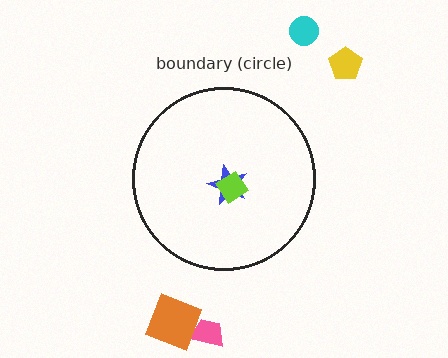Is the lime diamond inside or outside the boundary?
Inside.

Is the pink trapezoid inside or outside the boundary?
Outside.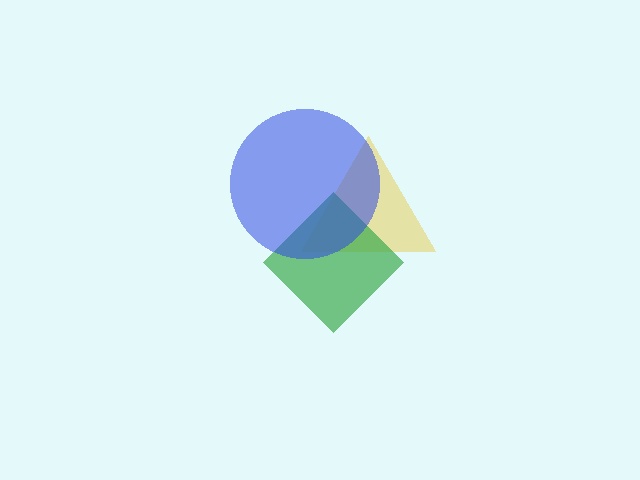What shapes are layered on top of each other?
The layered shapes are: a yellow triangle, a green diamond, a blue circle.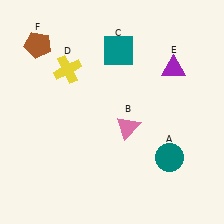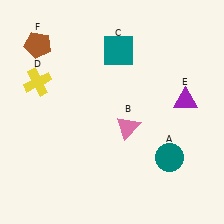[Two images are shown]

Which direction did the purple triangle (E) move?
The purple triangle (E) moved down.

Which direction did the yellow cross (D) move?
The yellow cross (D) moved left.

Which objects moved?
The objects that moved are: the yellow cross (D), the purple triangle (E).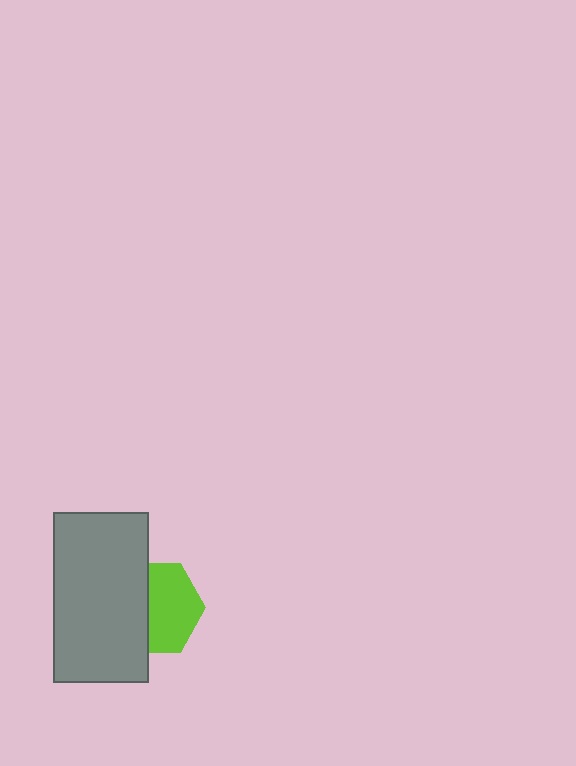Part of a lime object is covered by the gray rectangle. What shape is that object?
It is a hexagon.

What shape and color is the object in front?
The object in front is a gray rectangle.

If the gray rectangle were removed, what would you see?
You would see the complete lime hexagon.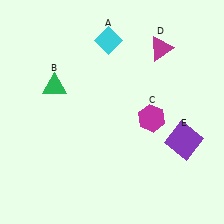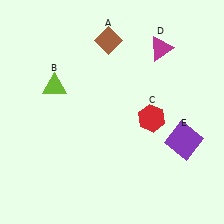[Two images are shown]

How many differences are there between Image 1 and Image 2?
There are 3 differences between the two images.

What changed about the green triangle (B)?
In Image 1, B is green. In Image 2, it changed to lime.